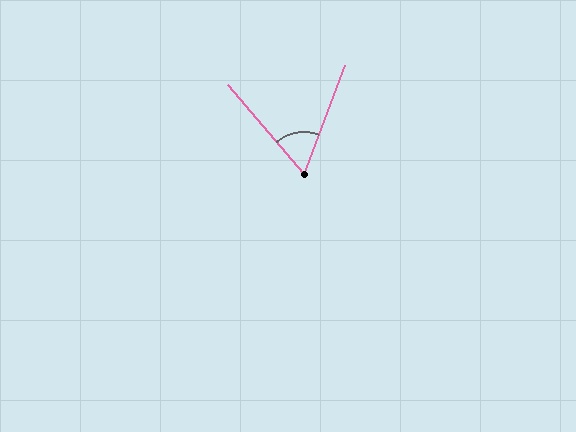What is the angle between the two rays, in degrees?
Approximately 62 degrees.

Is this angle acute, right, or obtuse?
It is acute.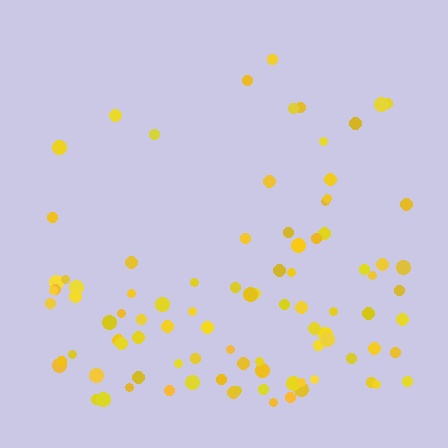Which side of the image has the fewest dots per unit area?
The top.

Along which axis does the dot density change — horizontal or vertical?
Vertical.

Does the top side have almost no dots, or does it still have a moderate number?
Still a moderate number, just noticeably fewer than the bottom.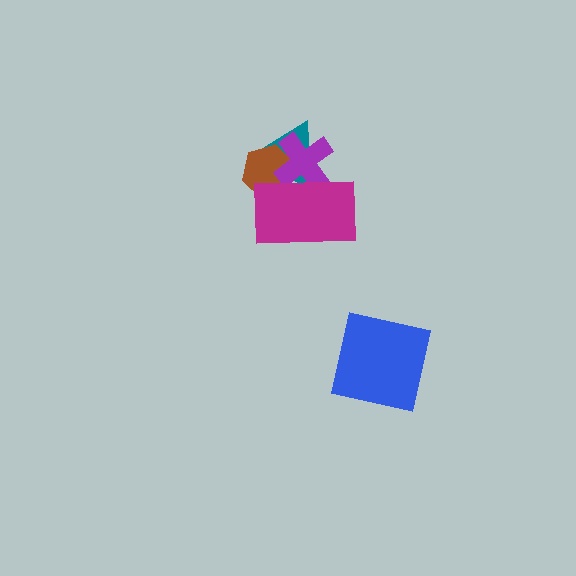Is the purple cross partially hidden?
Yes, it is partially covered by another shape.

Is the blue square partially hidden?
No, no other shape covers it.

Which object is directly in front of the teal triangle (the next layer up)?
The brown hexagon is directly in front of the teal triangle.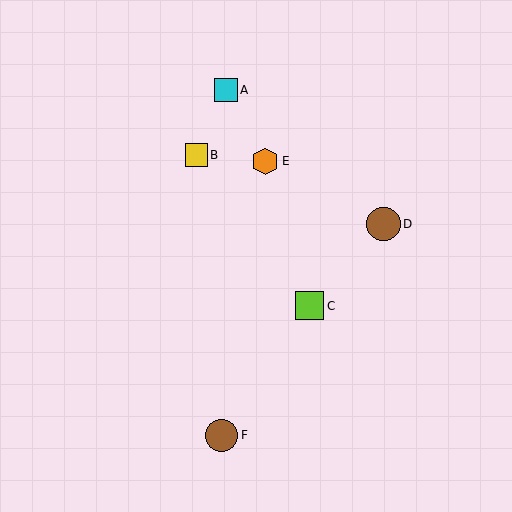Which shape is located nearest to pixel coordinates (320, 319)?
The lime square (labeled C) at (310, 306) is nearest to that location.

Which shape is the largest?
The brown circle (labeled D) is the largest.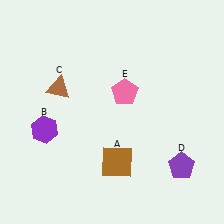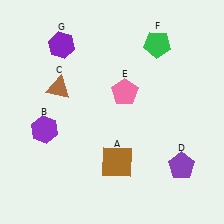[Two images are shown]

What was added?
A green pentagon (F), a purple hexagon (G) were added in Image 2.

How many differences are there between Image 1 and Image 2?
There are 2 differences between the two images.